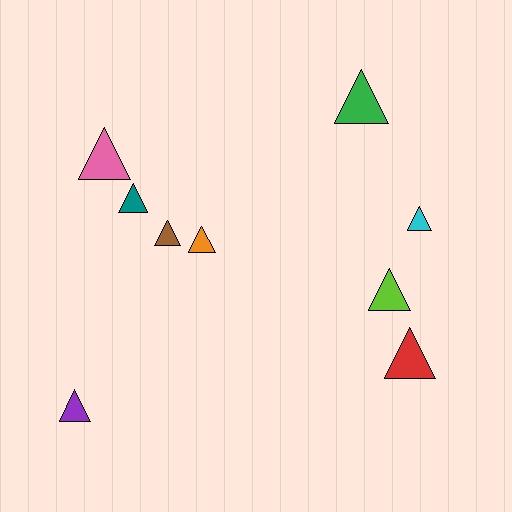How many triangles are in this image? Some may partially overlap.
There are 9 triangles.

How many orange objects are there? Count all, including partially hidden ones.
There is 1 orange object.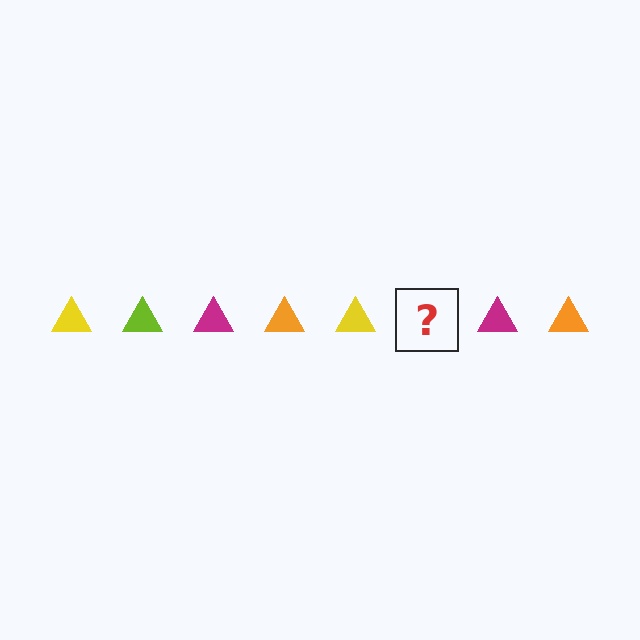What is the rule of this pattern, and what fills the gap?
The rule is that the pattern cycles through yellow, lime, magenta, orange triangles. The gap should be filled with a lime triangle.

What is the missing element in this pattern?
The missing element is a lime triangle.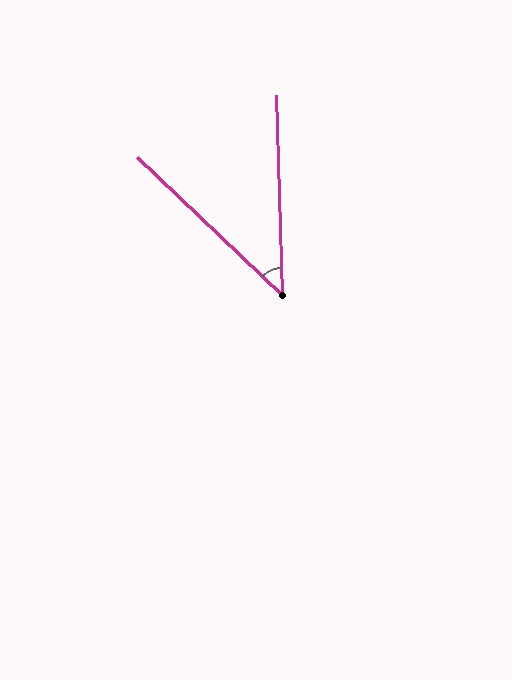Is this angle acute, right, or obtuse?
It is acute.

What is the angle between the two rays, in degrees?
Approximately 45 degrees.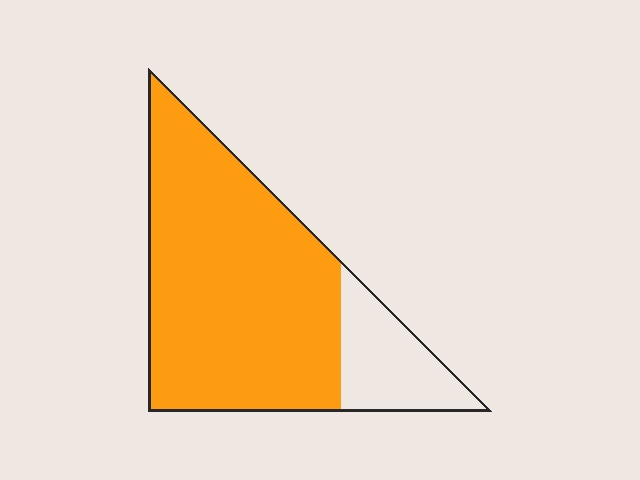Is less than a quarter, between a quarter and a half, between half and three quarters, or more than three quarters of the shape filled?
More than three quarters.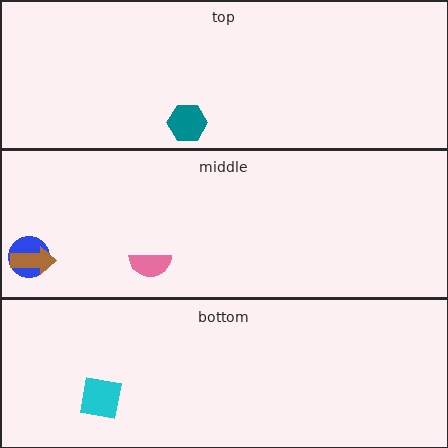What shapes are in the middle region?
The blue circle, the brown arrow, the pink semicircle.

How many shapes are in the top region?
1.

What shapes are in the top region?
The teal hexagon.